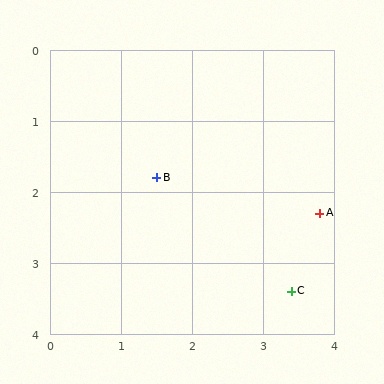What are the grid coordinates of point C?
Point C is at approximately (3.4, 3.4).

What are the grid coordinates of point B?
Point B is at approximately (1.5, 1.8).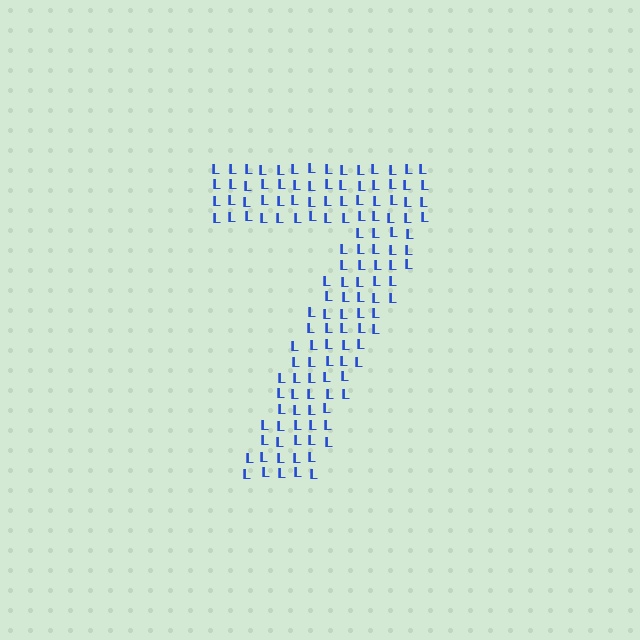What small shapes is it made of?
It is made of small letter L's.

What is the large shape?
The large shape is the digit 7.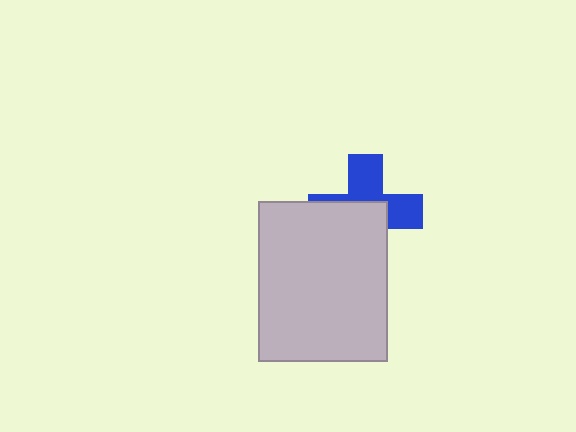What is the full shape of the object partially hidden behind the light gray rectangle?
The partially hidden object is a blue cross.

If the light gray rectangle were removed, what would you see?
You would see the complete blue cross.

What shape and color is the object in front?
The object in front is a light gray rectangle.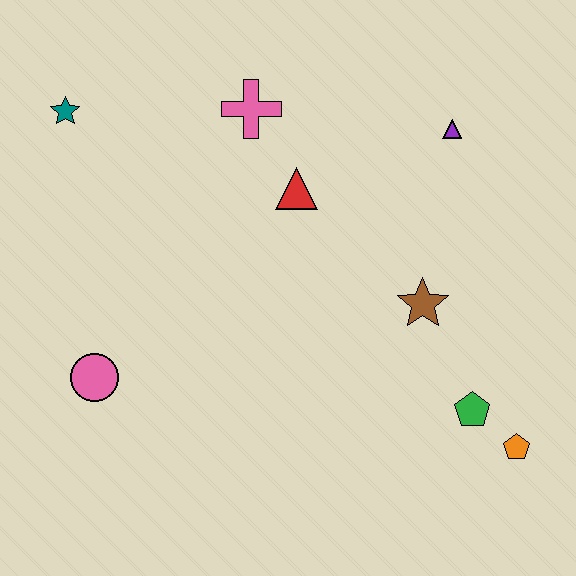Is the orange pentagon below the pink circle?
Yes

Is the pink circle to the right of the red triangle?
No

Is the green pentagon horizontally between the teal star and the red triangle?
No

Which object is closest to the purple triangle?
The red triangle is closest to the purple triangle.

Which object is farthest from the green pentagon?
The teal star is farthest from the green pentagon.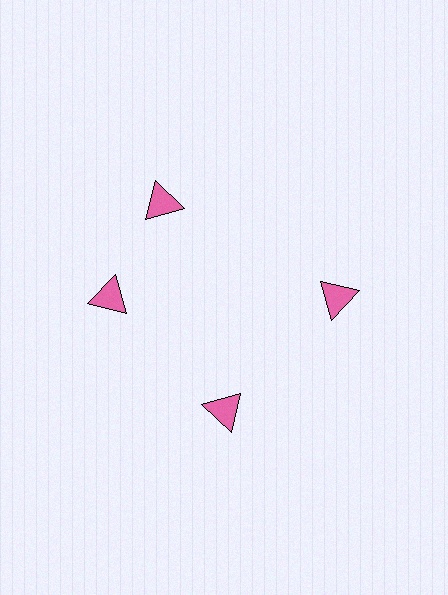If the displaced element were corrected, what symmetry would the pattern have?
It would have 4-fold rotational symmetry — the pattern would map onto itself every 90 degrees.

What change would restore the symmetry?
The symmetry would be restored by rotating it back into even spacing with its neighbors so that all 4 triangles sit at equal angles and equal distance from the center.